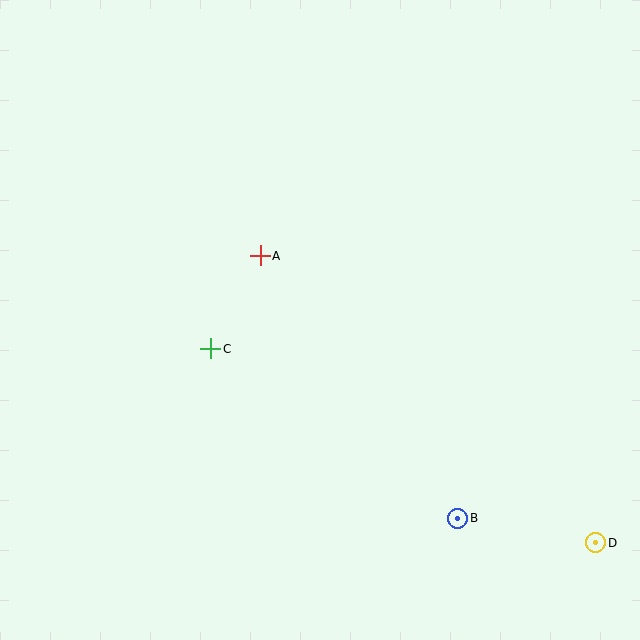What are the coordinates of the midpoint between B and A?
The midpoint between B and A is at (359, 387).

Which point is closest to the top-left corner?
Point A is closest to the top-left corner.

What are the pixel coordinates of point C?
Point C is at (211, 349).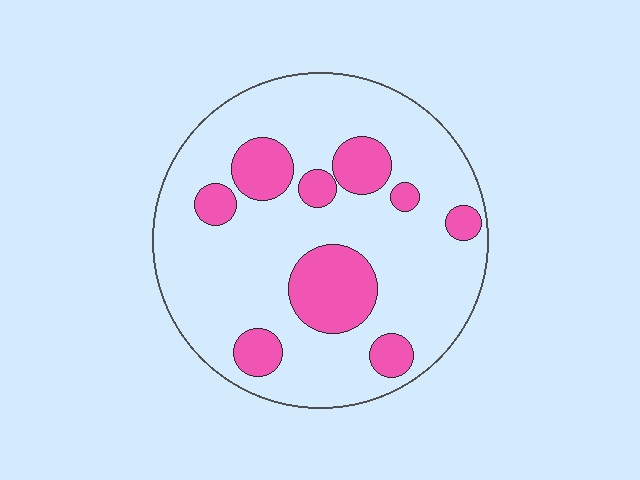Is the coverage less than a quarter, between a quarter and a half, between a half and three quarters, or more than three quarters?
Less than a quarter.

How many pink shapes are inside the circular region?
9.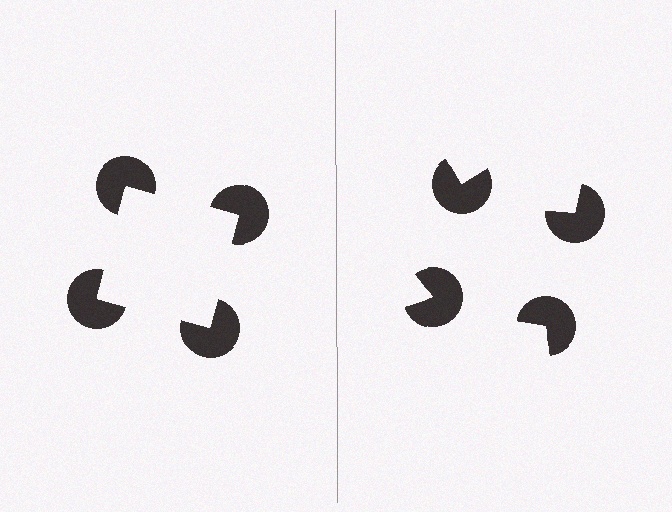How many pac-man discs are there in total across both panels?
8 — 4 on each side.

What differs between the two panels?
The pac-man discs are positioned identically on both sides; only the wedge orientations differ. On the left they align to a square; on the right they are misaligned.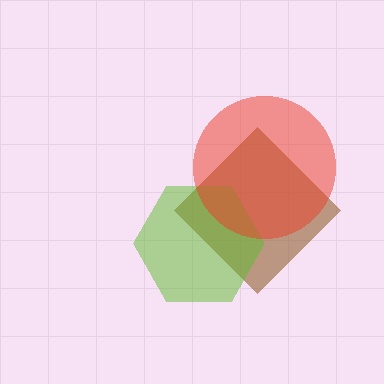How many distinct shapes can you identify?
There are 3 distinct shapes: a brown diamond, a lime hexagon, a red circle.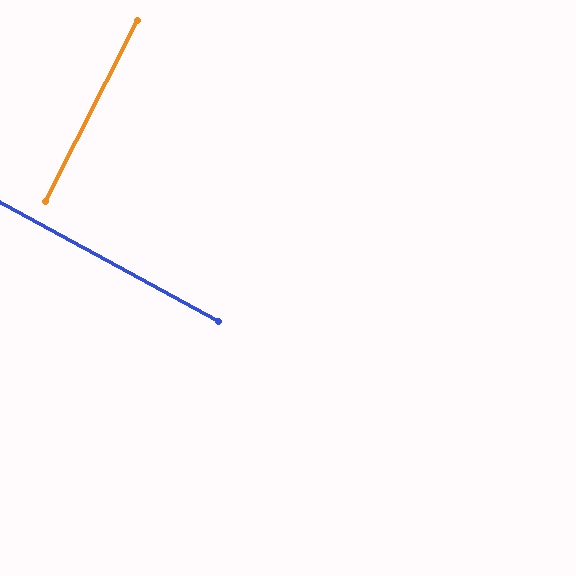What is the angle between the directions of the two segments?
Approximately 89 degrees.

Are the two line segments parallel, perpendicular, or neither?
Perpendicular — they meet at approximately 89°.